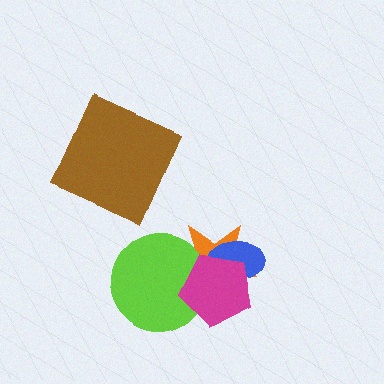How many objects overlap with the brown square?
0 objects overlap with the brown square.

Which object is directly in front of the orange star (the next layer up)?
The blue ellipse is directly in front of the orange star.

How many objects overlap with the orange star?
3 objects overlap with the orange star.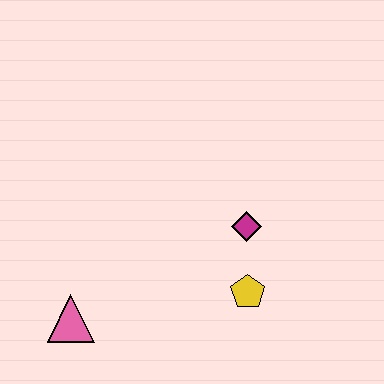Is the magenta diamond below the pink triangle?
No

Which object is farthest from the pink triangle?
The magenta diamond is farthest from the pink triangle.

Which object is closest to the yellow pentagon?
The magenta diamond is closest to the yellow pentagon.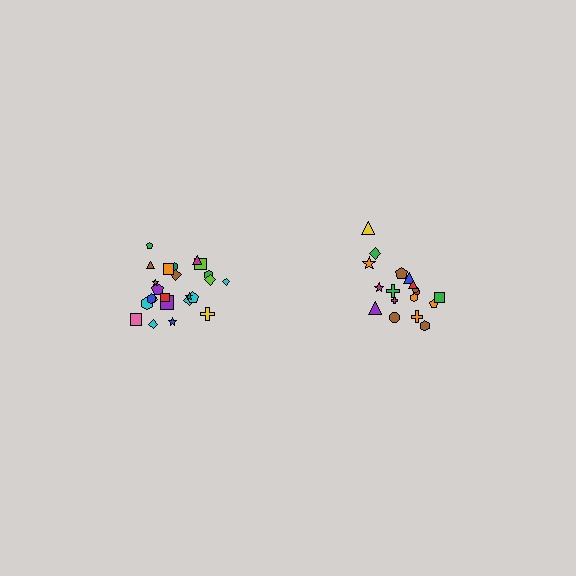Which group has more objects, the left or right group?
The left group.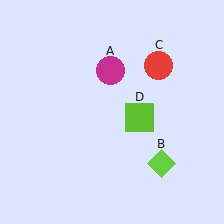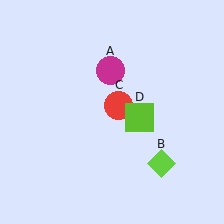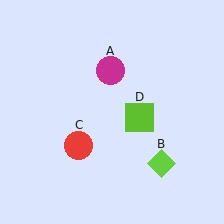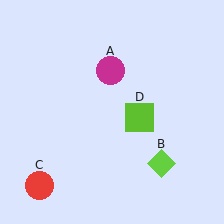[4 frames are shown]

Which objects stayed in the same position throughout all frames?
Magenta circle (object A) and lime diamond (object B) and lime square (object D) remained stationary.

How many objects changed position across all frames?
1 object changed position: red circle (object C).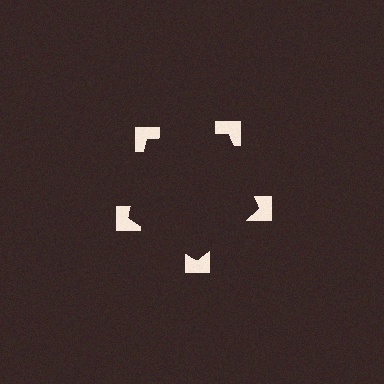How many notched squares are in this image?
There are 5 — one at each vertex of the illusory pentagon.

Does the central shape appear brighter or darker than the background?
It typically appears slightly darker than the background, even though no actual brightness change is drawn.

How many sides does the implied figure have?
5 sides.